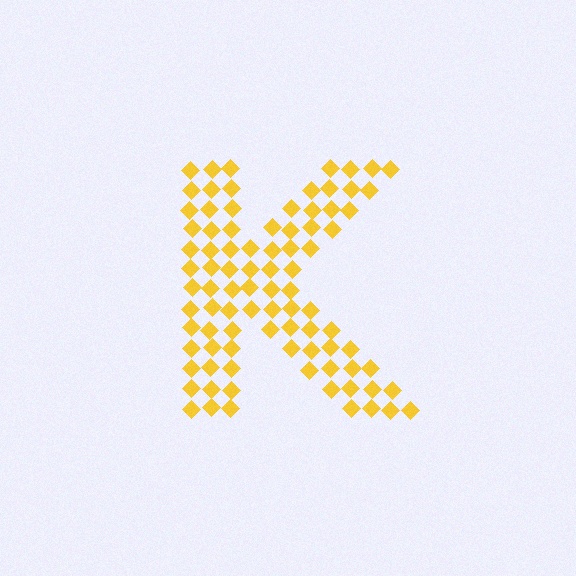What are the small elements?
The small elements are diamonds.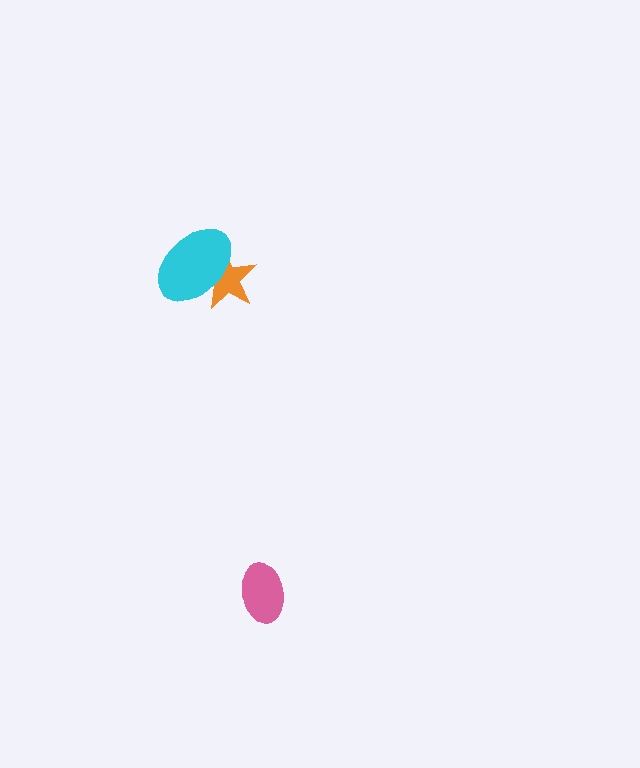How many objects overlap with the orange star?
1 object overlaps with the orange star.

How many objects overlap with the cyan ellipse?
1 object overlaps with the cyan ellipse.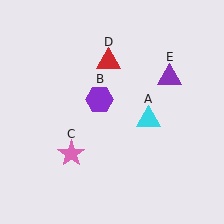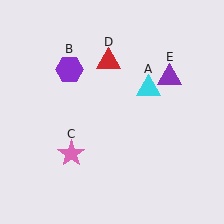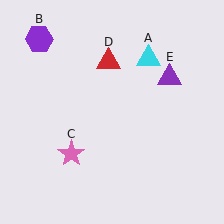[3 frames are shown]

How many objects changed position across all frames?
2 objects changed position: cyan triangle (object A), purple hexagon (object B).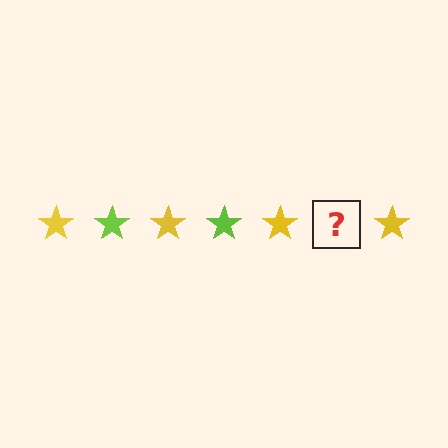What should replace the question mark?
The question mark should be replaced with a lime star.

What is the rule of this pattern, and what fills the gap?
The rule is that the pattern cycles through yellow, lime stars. The gap should be filled with a lime star.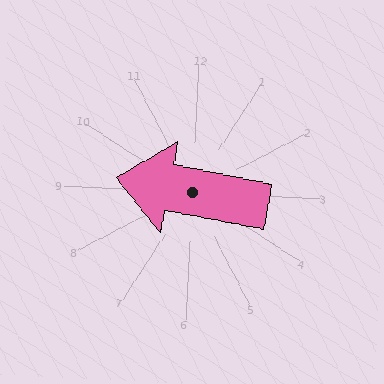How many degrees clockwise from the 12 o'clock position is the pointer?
Approximately 278 degrees.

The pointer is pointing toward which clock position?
Roughly 9 o'clock.